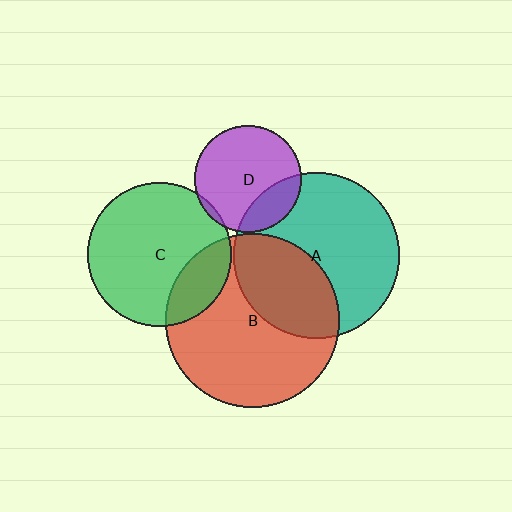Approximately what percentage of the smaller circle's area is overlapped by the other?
Approximately 20%.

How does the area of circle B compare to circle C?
Approximately 1.5 times.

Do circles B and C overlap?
Yes.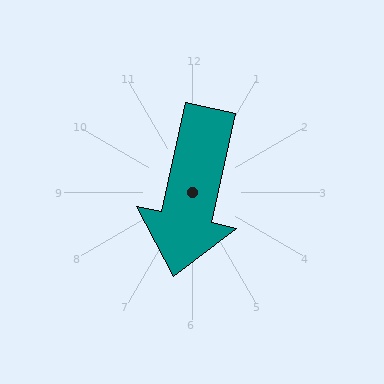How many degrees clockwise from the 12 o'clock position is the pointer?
Approximately 193 degrees.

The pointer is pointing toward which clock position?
Roughly 6 o'clock.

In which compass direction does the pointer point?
South.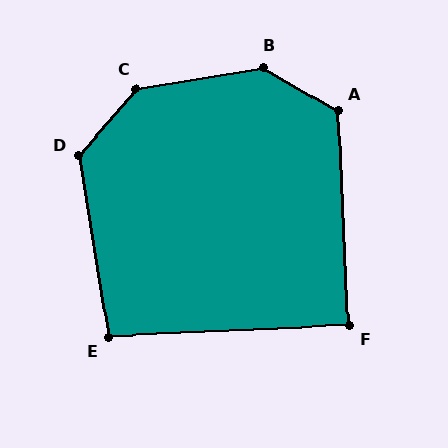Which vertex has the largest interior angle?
B, at approximately 141 degrees.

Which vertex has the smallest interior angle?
F, at approximately 90 degrees.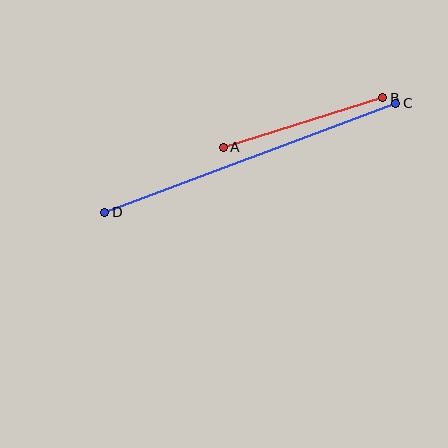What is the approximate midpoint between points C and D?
The midpoint is at approximately (250, 158) pixels.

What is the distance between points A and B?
The distance is approximately 167 pixels.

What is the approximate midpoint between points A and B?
The midpoint is at approximately (303, 123) pixels.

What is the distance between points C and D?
The distance is approximately 311 pixels.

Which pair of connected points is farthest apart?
Points C and D are farthest apart.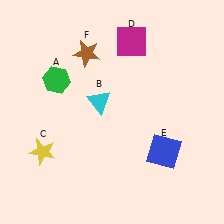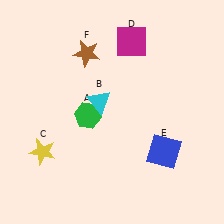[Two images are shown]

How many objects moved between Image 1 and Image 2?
1 object moved between the two images.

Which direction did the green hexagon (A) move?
The green hexagon (A) moved down.